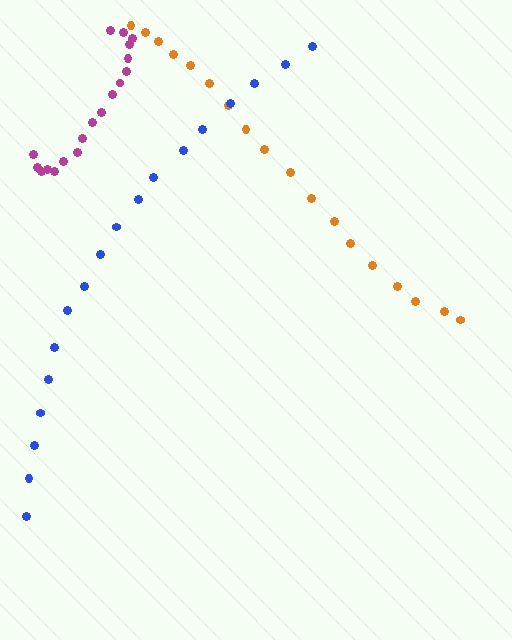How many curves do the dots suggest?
There are 3 distinct paths.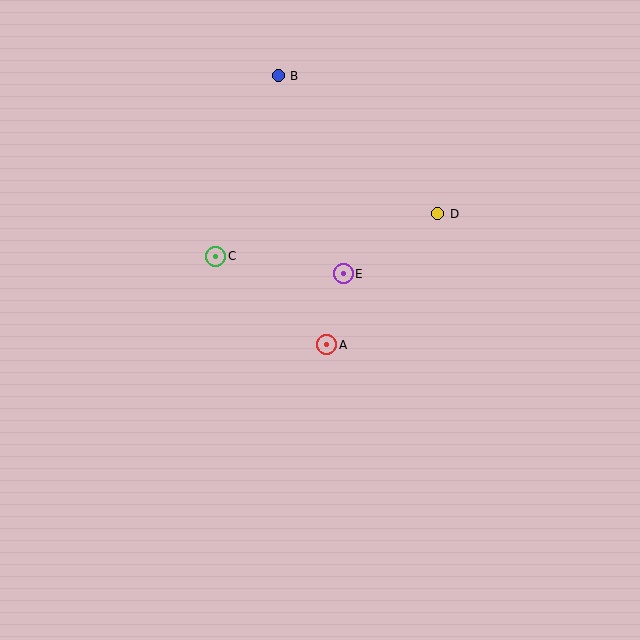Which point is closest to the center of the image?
Point A at (327, 345) is closest to the center.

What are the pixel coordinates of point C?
Point C is at (215, 256).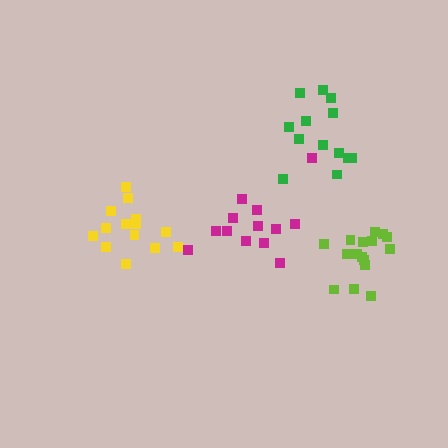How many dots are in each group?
Group 1: 13 dots, Group 2: 13 dots, Group 3: 16 dots, Group 4: 14 dots (56 total).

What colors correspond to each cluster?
The clusters are colored: green, magenta, lime, yellow.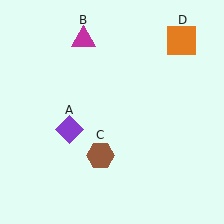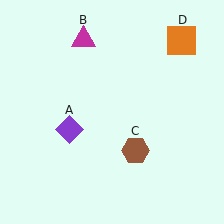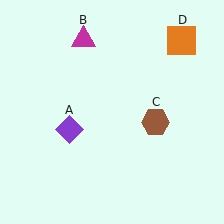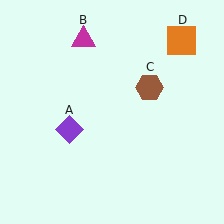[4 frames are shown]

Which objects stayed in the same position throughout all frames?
Purple diamond (object A) and magenta triangle (object B) and orange square (object D) remained stationary.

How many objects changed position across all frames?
1 object changed position: brown hexagon (object C).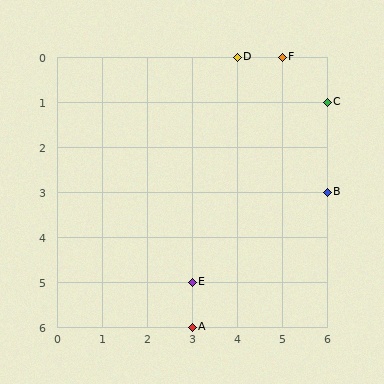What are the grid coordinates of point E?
Point E is at grid coordinates (3, 5).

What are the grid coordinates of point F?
Point F is at grid coordinates (5, 0).